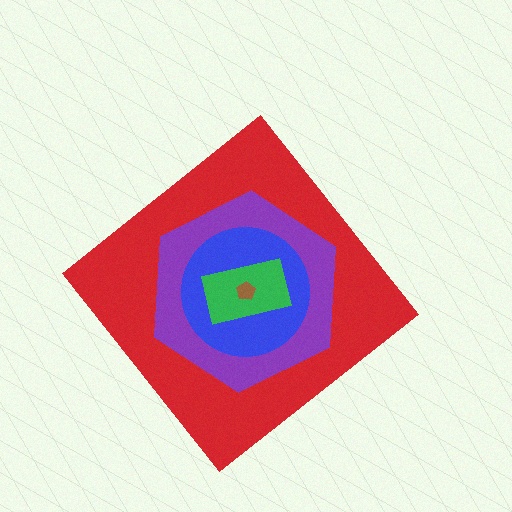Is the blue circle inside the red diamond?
Yes.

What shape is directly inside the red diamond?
The purple hexagon.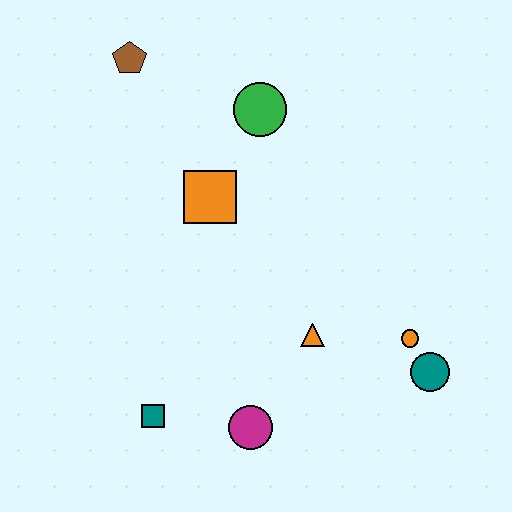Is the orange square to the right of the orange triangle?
No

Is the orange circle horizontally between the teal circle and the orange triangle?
Yes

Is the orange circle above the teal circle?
Yes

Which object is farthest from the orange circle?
The brown pentagon is farthest from the orange circle.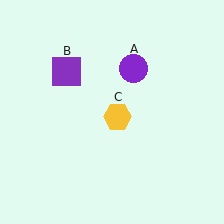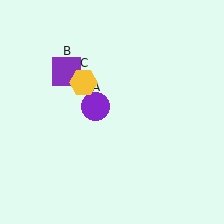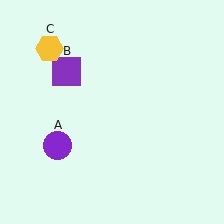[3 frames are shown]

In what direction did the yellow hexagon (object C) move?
The yellow hexagon (object C) moved up and to the left.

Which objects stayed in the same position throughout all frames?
Purple square (object B) remained stationary.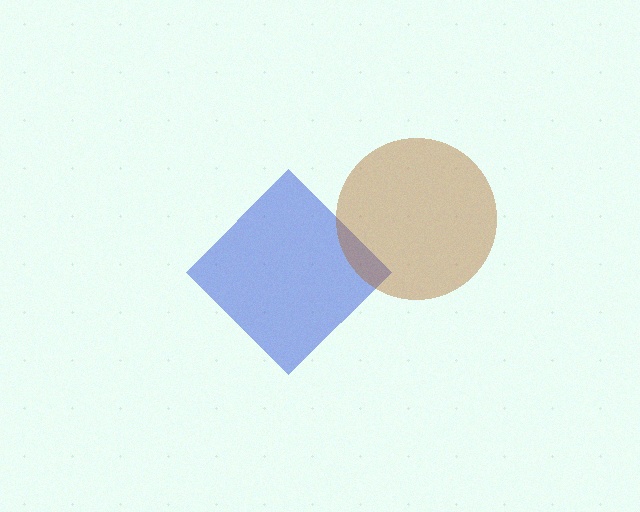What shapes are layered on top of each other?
The layered shapes are: a blue diamond, a brown circle.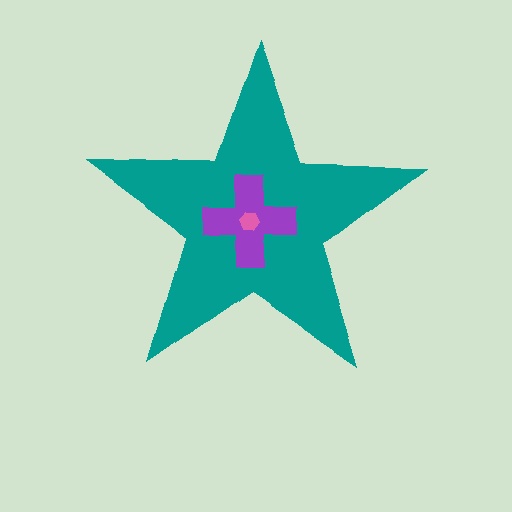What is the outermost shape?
The teal star.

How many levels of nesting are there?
3.